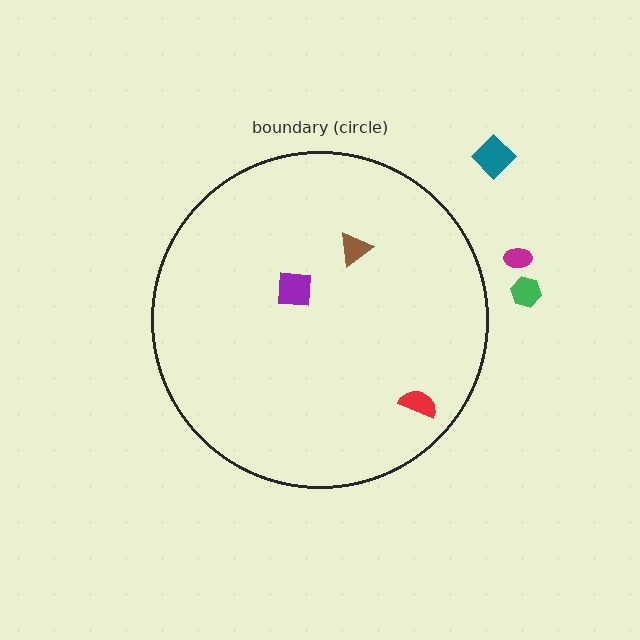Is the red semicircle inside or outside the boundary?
Inside.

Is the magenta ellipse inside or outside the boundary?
Outside.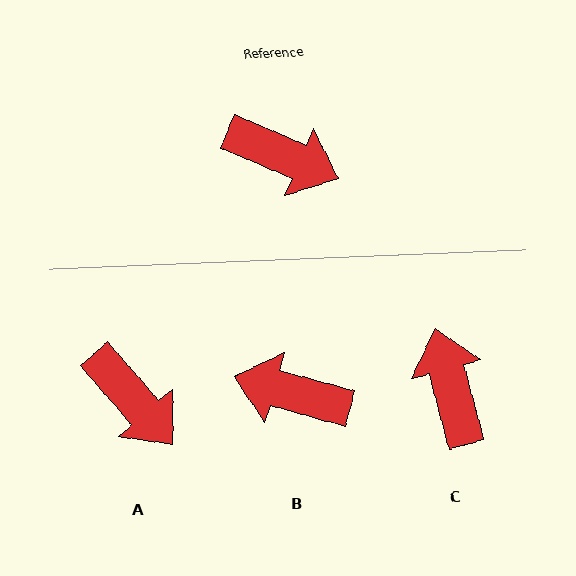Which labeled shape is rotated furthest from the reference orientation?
B, about 172 degrees away.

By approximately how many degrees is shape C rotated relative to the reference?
Approximately 129 degrees counter-clockwise.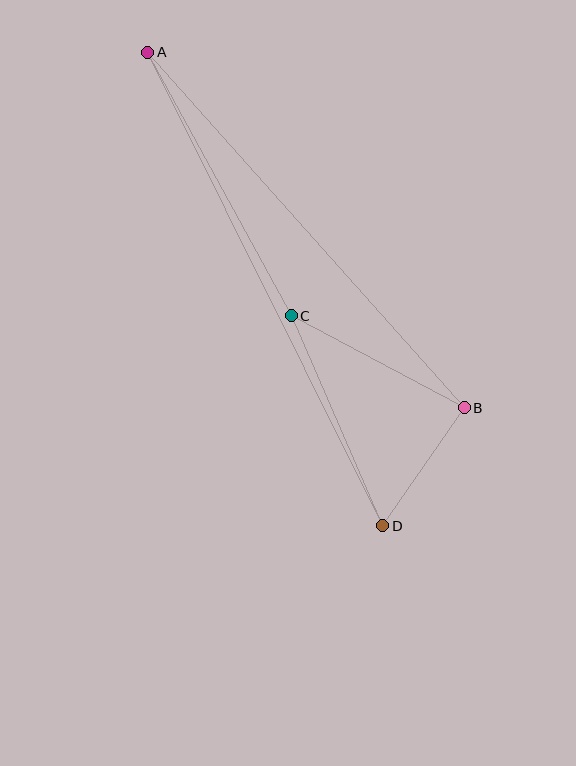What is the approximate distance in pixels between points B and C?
The distance between B and C is approximately 196 pixels.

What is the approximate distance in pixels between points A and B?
The distance between A and B is approximately 476 pixels.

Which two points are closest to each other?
Points B and D are closest to each other.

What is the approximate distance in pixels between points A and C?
The distance between A and C is approximately 300 pixels.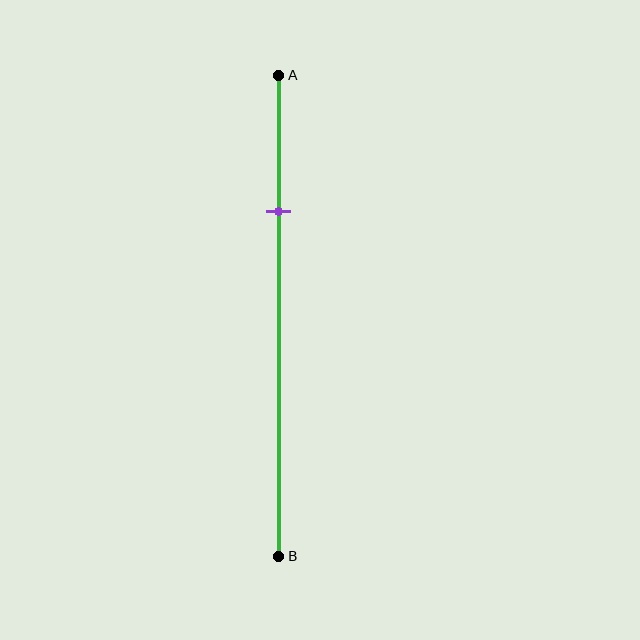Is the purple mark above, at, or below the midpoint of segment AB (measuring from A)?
The purple mark is above the midpoint of segment AB.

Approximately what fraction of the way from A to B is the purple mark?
The purple mark is approximately 30% of the way from A to B.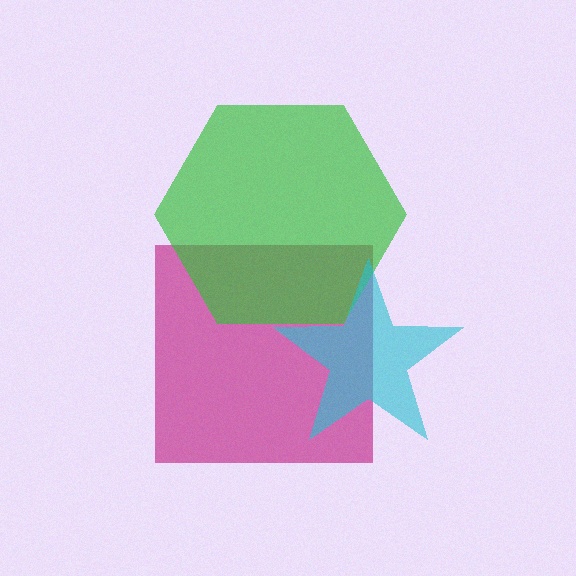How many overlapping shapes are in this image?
There are 3 overlapping shapes in the image.